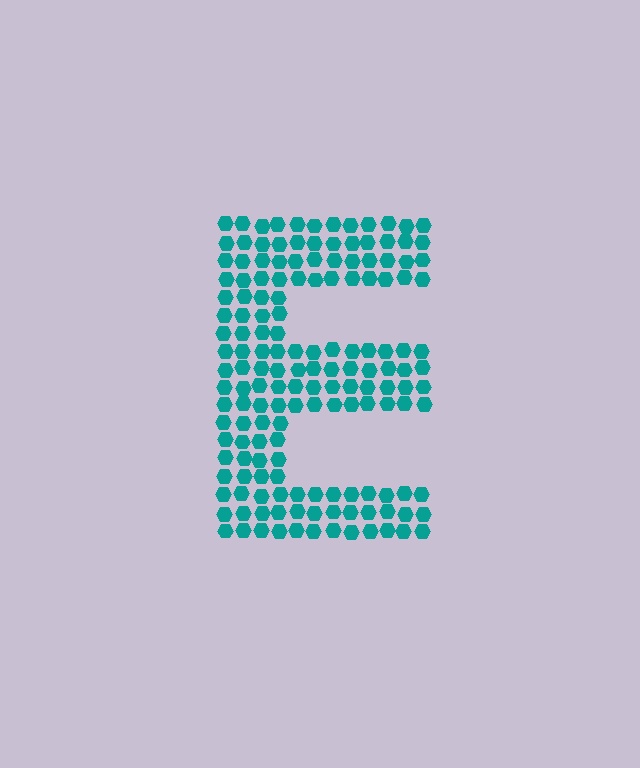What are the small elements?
The small elements are hexagons.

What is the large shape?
The large shape is the letter E.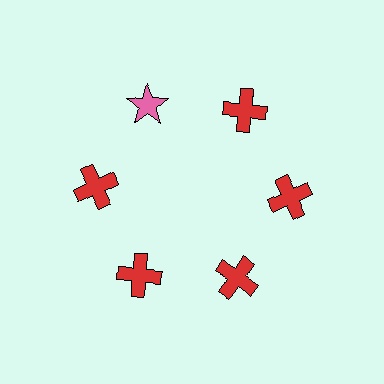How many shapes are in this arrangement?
There are 6 shapes arranged in a ring pattern.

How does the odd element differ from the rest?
It differs in both color (pink instead of red) and shape (star instead of cross).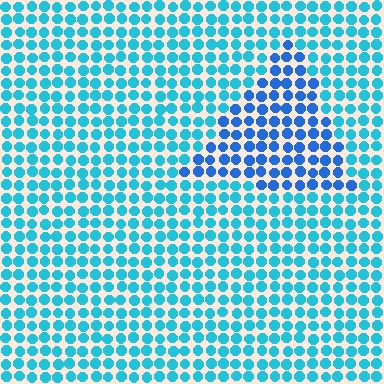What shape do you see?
I see a triangle.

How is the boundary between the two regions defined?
The boundary is defined purely by a slight shift in hue (about 29 degrees). Spacing, size, and orientation are identical on both sides.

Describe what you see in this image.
The image is filled with small cyan elements in a uniform arrangement. A triangle-shaped region is visible where the elements are tinted to a slightly different hue, forming a subtle color boundary.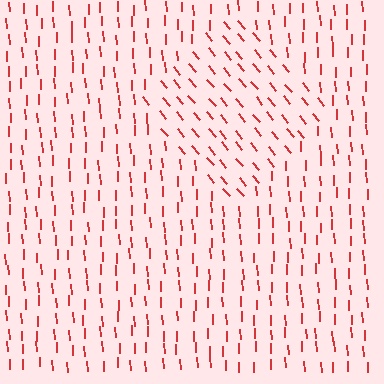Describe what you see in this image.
The image is filled with small red line segments. A diamond region in the image has lines oriented differently from the surrounding lines, creating a visible texture boundary.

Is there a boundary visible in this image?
Yes, there is a texture boundary formed by a change in line orientation.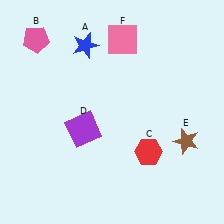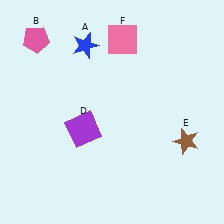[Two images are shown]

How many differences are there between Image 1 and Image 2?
There is 1 difference between the two images.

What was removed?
The red hexagon (C) was removed in Image 2.